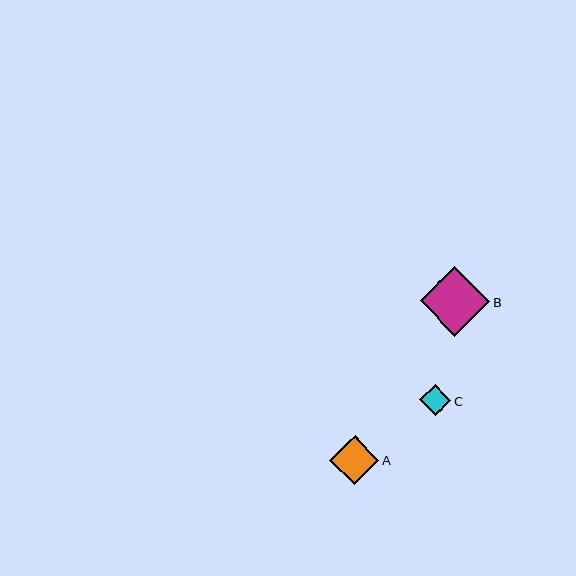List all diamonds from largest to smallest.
From largest to smallest: B, A, C.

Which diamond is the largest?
Diamond B is the largest with a size of approximately 70 pixels.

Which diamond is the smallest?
Diamond C is the smallest with a size of approximately 31 pixels.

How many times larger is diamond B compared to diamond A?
Diamond B is approximately 1.4 times the size of diamond A.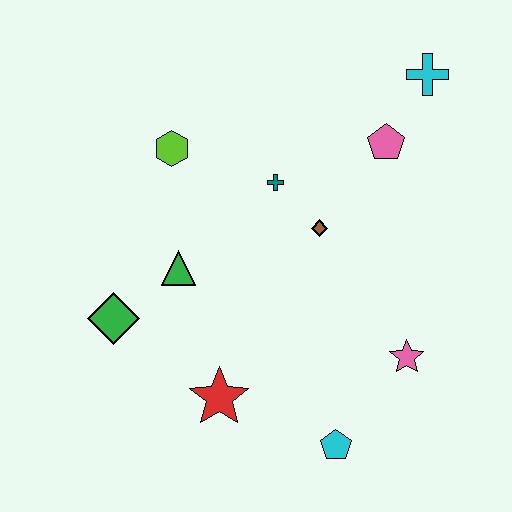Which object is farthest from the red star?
The cyan cross is farthest from the red star.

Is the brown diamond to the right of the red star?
Yes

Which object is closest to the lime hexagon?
The teal cross is closest to the lime hexagon.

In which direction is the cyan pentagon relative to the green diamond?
The cyan pentagon is to the right of the green diamond.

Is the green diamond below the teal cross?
Yes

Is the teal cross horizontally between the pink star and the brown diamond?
No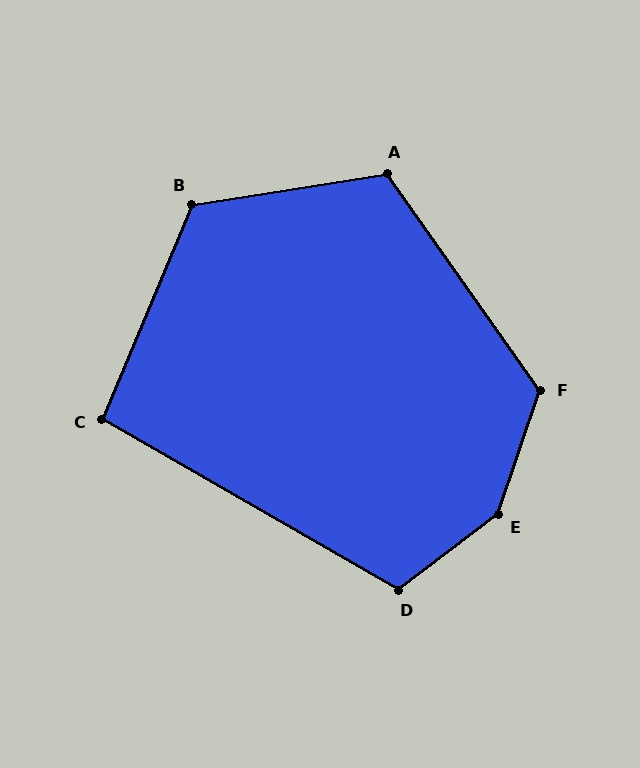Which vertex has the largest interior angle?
E, at approximately 146 degrees.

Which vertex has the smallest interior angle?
C, at approximately 97 degrees.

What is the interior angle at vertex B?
Approximately 122 degrees (obtuse).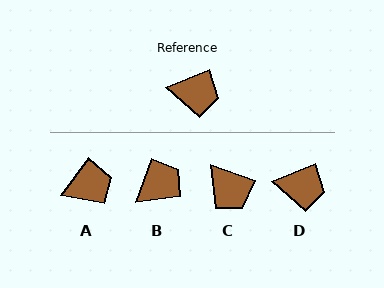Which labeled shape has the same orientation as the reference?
D.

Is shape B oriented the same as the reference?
No, it is off by about 49 degrees.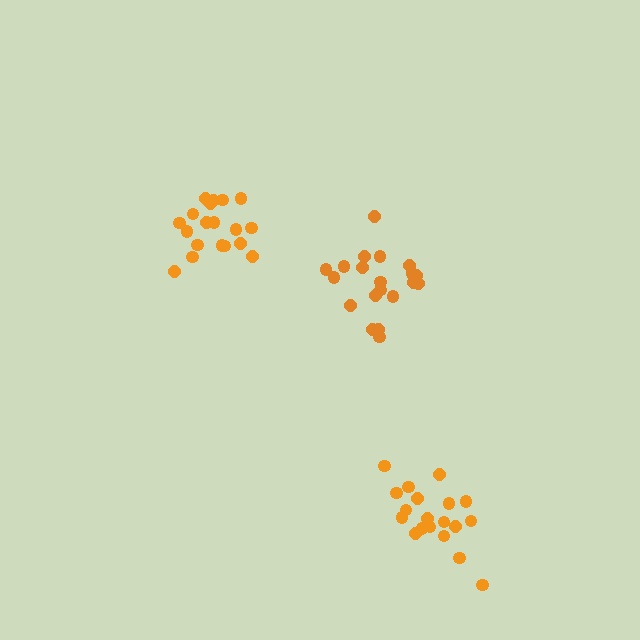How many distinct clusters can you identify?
There are 3 distinct clusters.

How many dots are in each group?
Group 1: 19 dots, Group 2: 20 dots, Group 3: 19 dots (58 total).